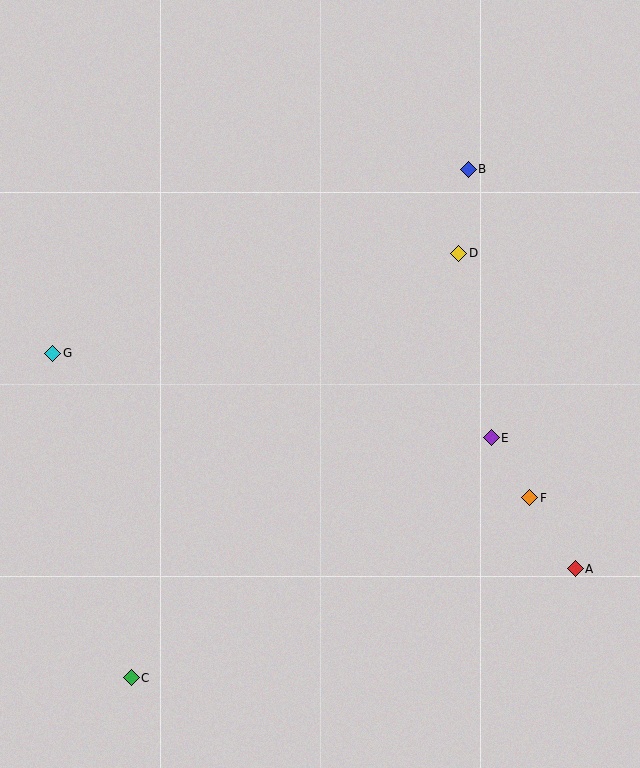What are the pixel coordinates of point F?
Point F is at (530, 498).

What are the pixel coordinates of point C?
Point C is at (131, 678).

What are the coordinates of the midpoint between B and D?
The midpoint between B and D is at (463, 211).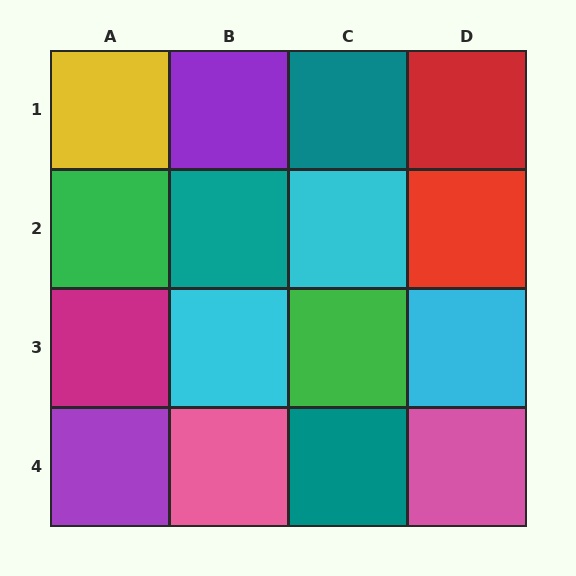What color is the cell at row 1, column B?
Purple.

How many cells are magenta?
1 cell is magenta.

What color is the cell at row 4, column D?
Pink.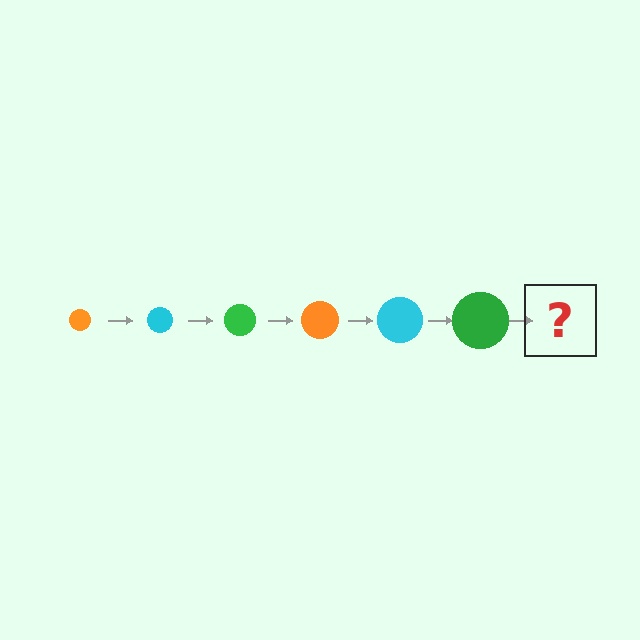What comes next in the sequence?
The next element should be an orange circle, larger than the previous one.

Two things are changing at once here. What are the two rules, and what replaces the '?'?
The two rules are that the circle grows larger each step and the color cycles through orange, cyan, and green. The '?' should be an orange circle, larger than the previous one.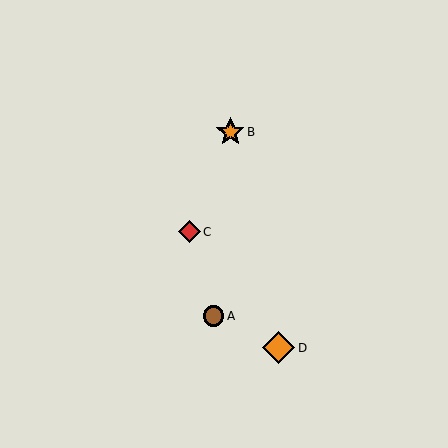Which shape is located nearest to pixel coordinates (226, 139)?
The orange star (labeled B) at (230, 132) is nearest to that location.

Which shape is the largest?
The orange diamond (labeled D) is the largest.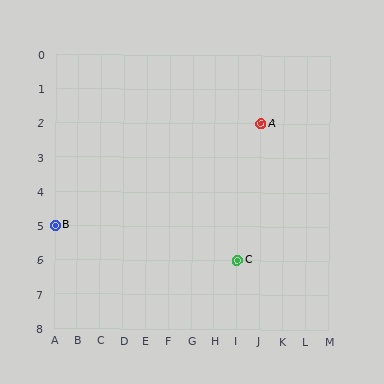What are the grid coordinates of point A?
Point A is at grid coordinates (J, 2).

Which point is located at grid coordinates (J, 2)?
Point A is at (J, 2).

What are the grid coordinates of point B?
Point B is at grid coordinates (A, 5).